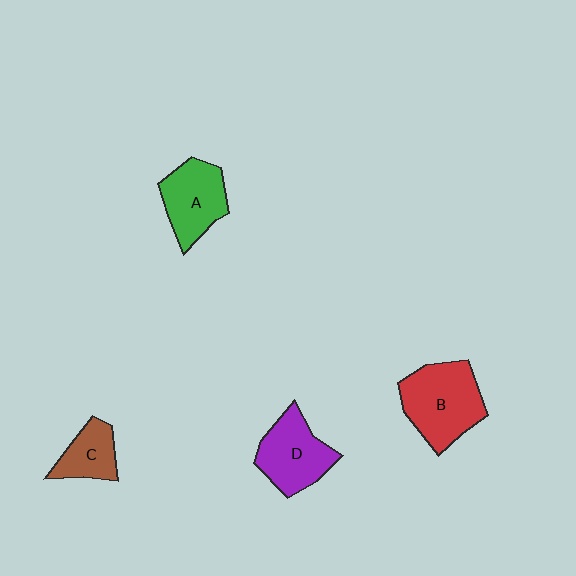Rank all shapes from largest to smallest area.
From largest to smallest: B (red), D (purple), A (green), C (brown).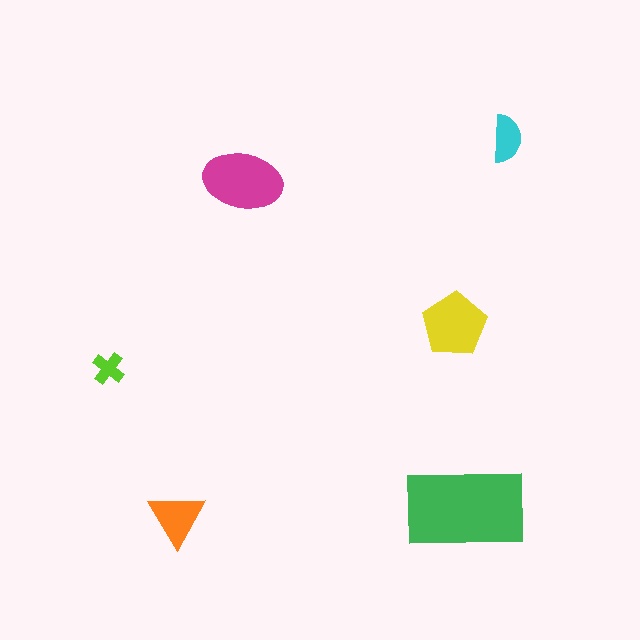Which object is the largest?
The green rectangle.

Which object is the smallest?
The lime cross.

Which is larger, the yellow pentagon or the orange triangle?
The yellow pentagon.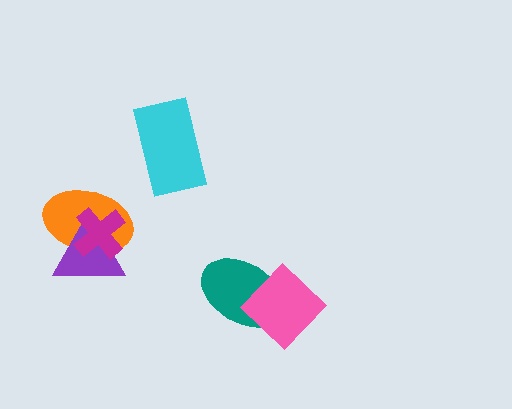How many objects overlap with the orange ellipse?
2 objects overlap with the orange ellipse.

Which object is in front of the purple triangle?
The magenta cross is in front of the purple triangle.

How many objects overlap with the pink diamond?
1 object overlaps with the pink diamond.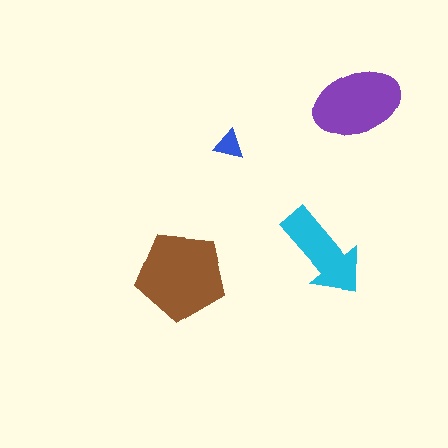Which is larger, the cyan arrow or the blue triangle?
The cyan arrow.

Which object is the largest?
The brown pentagon.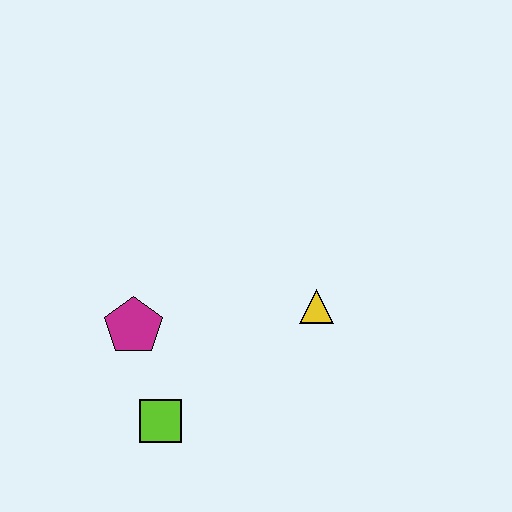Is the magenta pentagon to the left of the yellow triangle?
Yes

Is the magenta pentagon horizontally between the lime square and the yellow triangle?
No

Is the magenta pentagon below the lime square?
No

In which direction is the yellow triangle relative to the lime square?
The yellow triangle is to the right of the lime square.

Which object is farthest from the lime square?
The yellow triangle is farthest from the lime square.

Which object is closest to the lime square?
The magenta pentagon is closest to the lime square.